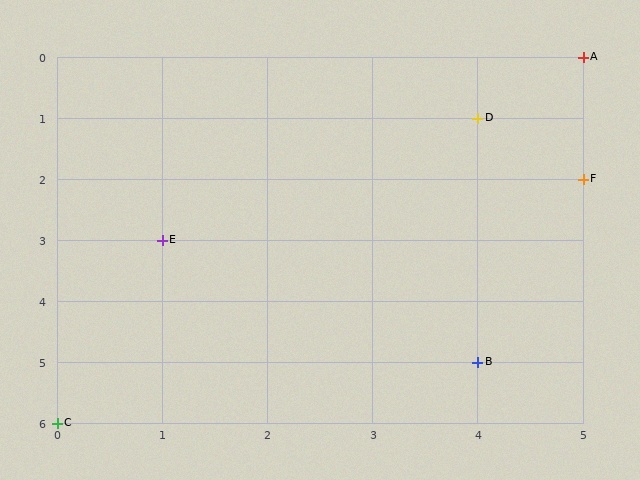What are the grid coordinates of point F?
Point F is at grid coordinates (5, 2).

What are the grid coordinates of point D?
Point D is at grid coordinates (4, 1).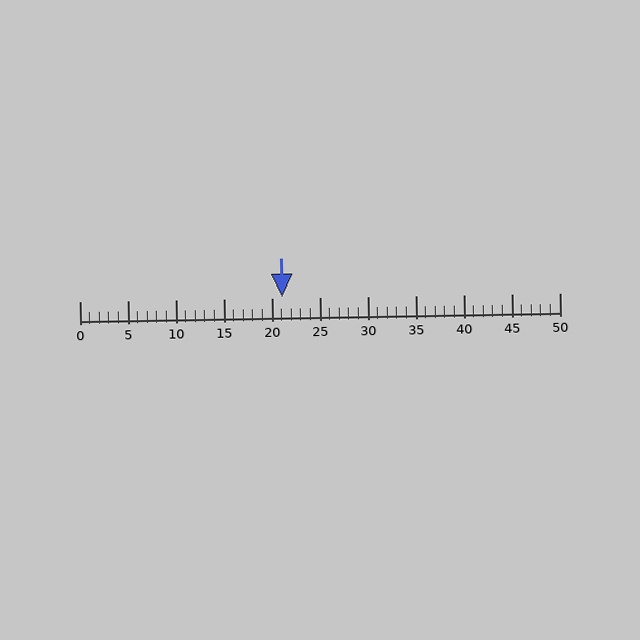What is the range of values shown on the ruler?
The ruler shows values from 0 to 50.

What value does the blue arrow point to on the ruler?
The blue arrow points to approximately 21.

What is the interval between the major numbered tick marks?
The major tick marks are spaced 5 units apart.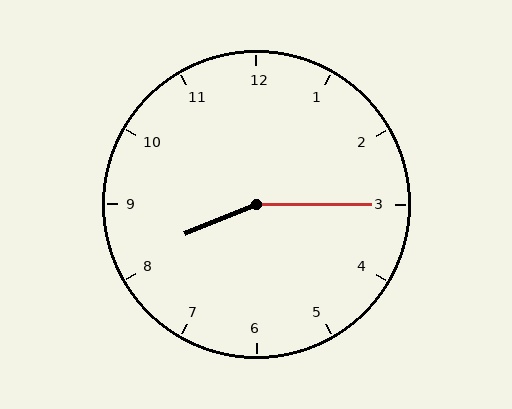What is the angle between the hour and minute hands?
Approximately 158 degrees.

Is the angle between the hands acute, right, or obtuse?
It is obtuse.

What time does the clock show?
8:15.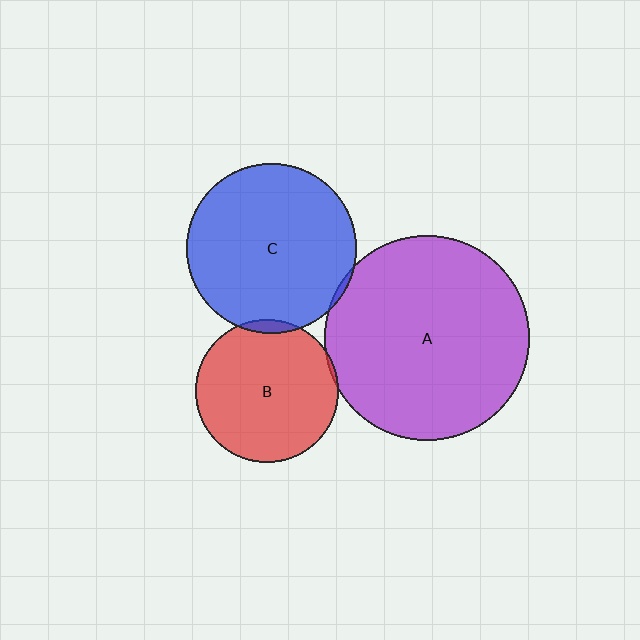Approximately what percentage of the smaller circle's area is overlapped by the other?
Approximately 5%.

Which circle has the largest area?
Circle A (purple).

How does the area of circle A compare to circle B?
Approximately 2.0 times.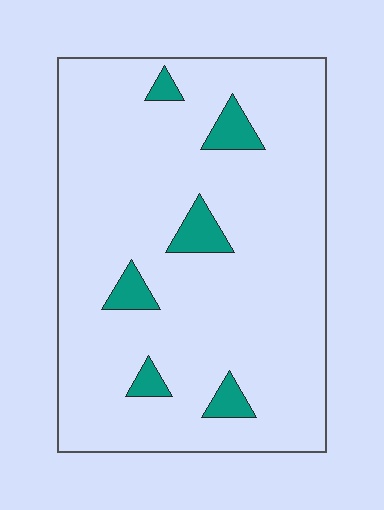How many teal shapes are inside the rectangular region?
6.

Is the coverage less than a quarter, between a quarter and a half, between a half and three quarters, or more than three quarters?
Less than a quarter.